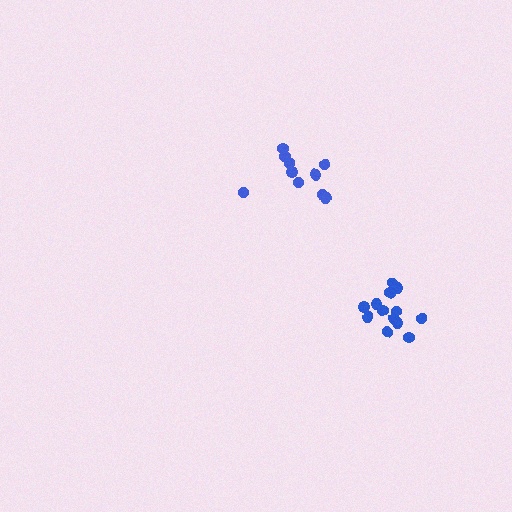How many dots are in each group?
Group 1: 10 dots, Group 2: 13 dots (23 total).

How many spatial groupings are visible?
There are 2 spatial groupings.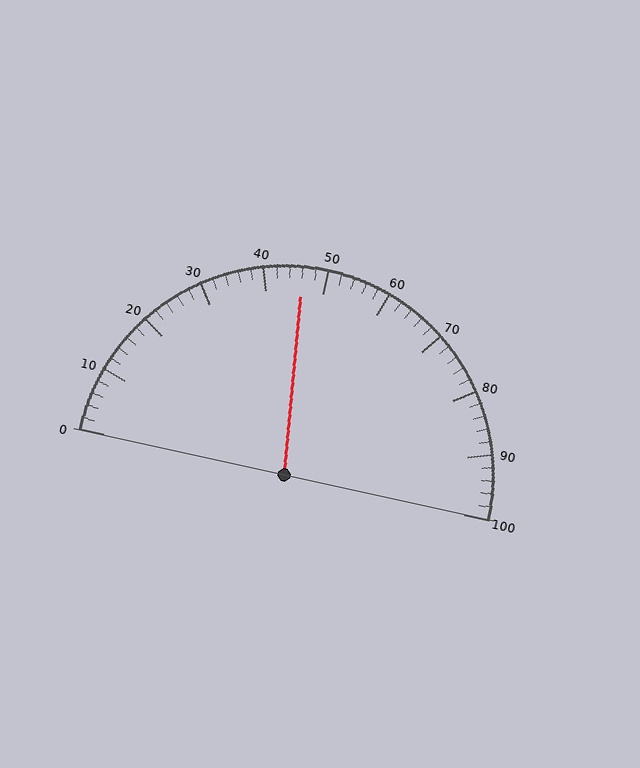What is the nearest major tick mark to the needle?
The nearest major tick mark is 50.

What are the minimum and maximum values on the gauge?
The gauge ranges from 0 to 100.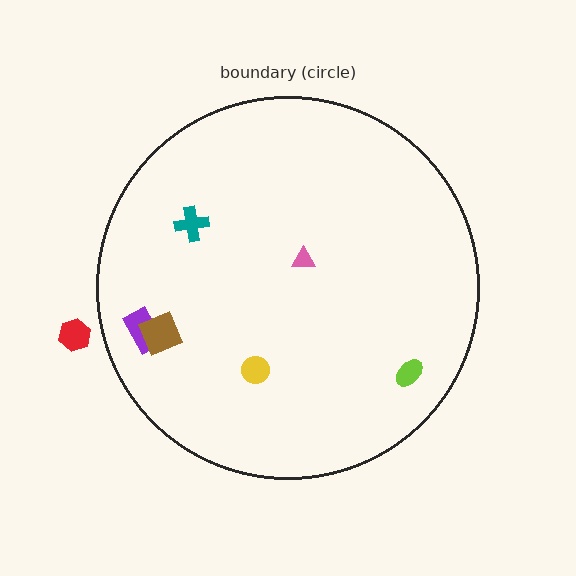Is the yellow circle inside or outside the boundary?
Inside.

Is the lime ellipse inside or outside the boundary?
Inside.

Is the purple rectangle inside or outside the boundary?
Inside.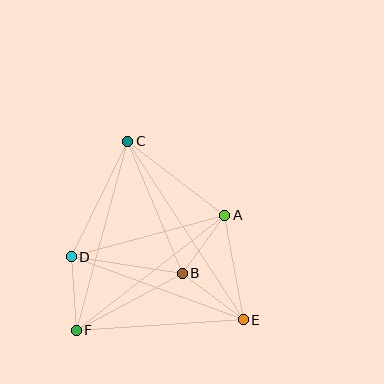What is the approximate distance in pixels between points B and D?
The distance between B and D is approximately 112 pixels.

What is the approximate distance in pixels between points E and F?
The distance between E and F is approximately 167 pixels.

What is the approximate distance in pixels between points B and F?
The distance between B and F is approximately 121 pixels.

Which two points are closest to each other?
Points A and B are closest to each other.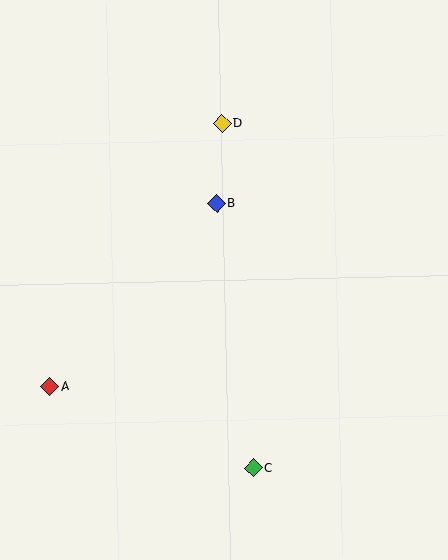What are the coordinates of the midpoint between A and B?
The midpoint between A and B is at (133, 295).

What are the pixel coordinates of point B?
Point B is at (217, 203).